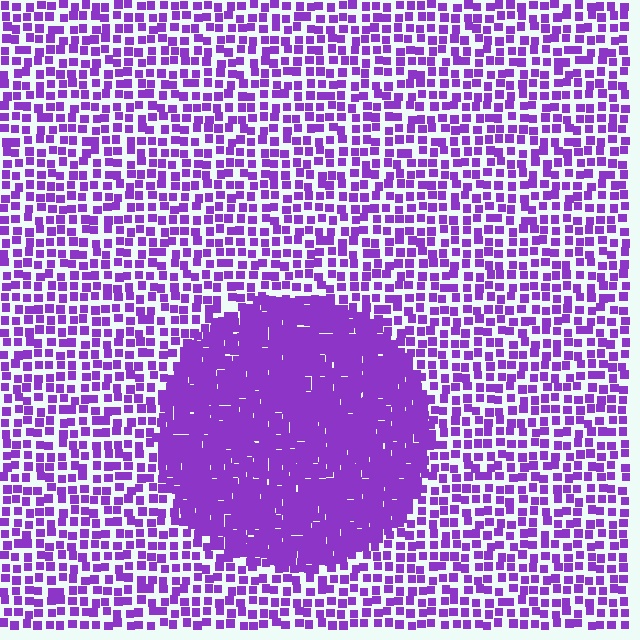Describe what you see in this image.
The image contains small purple elements arranged at two different densities. A circle-shaped region is visible where the elements are more densely packed than the surrounding area.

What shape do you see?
I see a circle.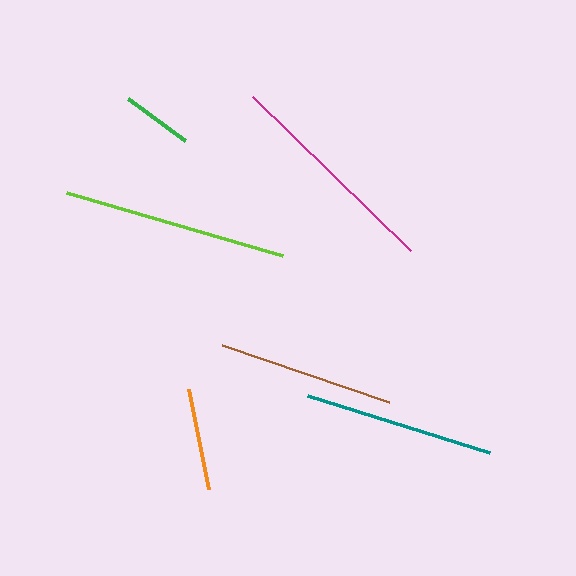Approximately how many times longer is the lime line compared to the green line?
The lime line is approximately 3.2 times the length of the green line.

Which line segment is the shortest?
The green line is the shortest at approximately 71 pixels.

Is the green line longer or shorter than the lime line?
The lime line is longer than the green line.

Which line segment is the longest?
The lime line is the longest at approximately 225 pixels.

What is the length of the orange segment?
The orange segment is approximately 102 pixels long.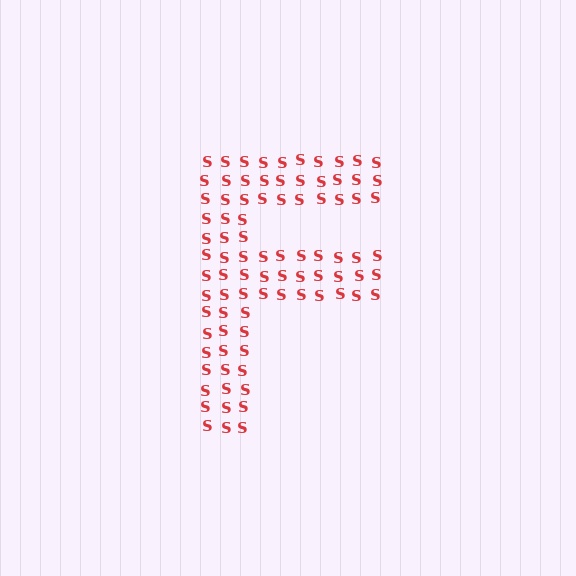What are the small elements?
The small elements are letter S's.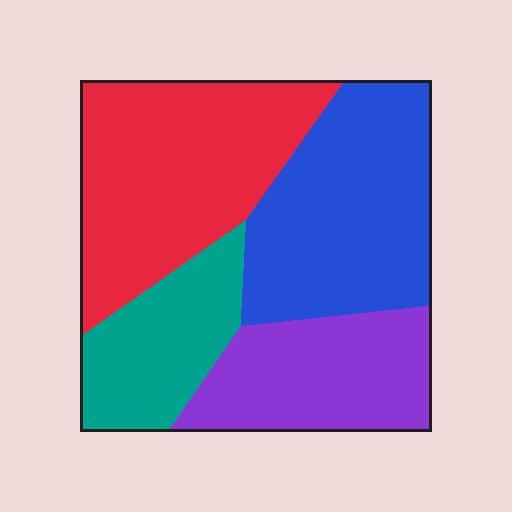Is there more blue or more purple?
Blue.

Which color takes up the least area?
Teal, at roughly 15%.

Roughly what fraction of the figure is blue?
Blue covers 30% of the figure.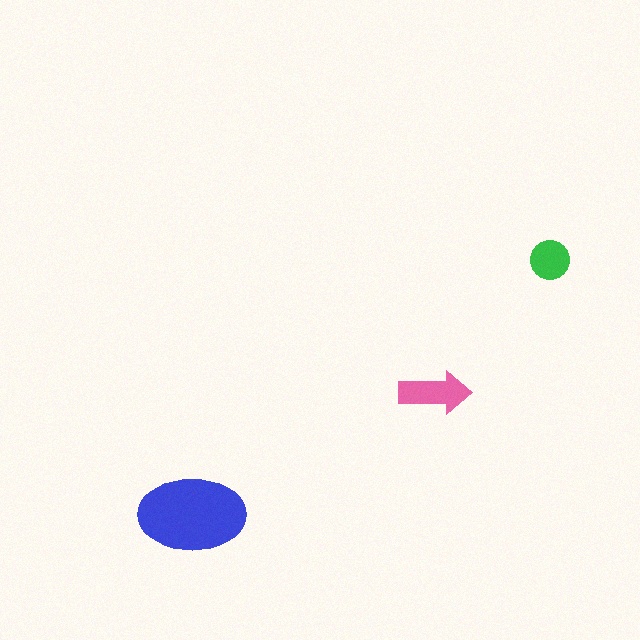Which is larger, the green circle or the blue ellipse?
The blue ellipse.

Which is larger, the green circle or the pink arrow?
The pink arrow.